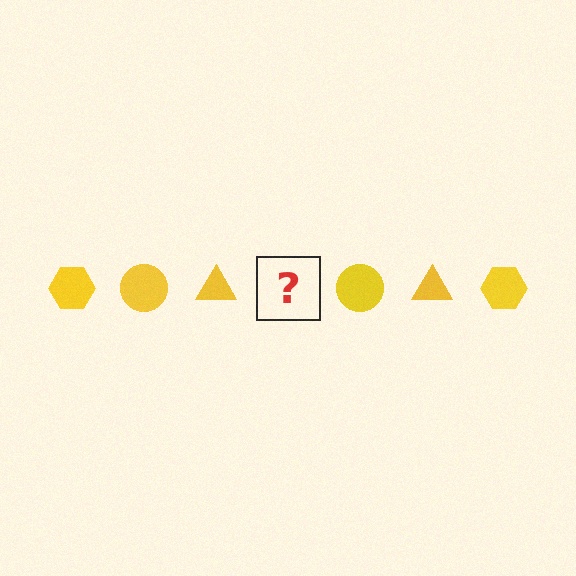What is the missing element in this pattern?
The missing element is a yellow hexagon.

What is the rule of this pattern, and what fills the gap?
The rule is that the pattern cycles through hexagon, circle, triangle shapes in yellow. The gap should be filled with a yellow hexagon.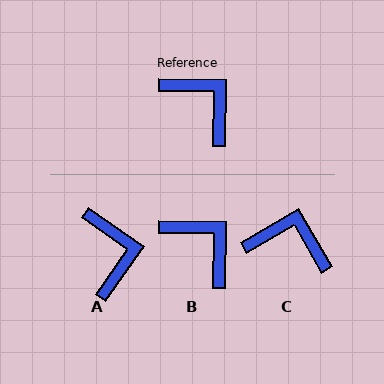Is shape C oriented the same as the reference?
No, it is off by about 31 degrees.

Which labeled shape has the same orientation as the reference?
B.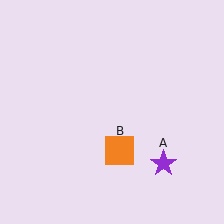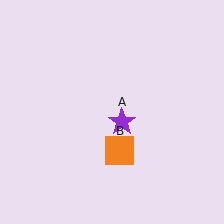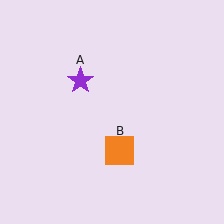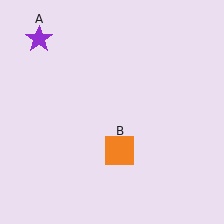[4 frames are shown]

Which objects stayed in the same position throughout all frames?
Orange square (object B) remained stationary.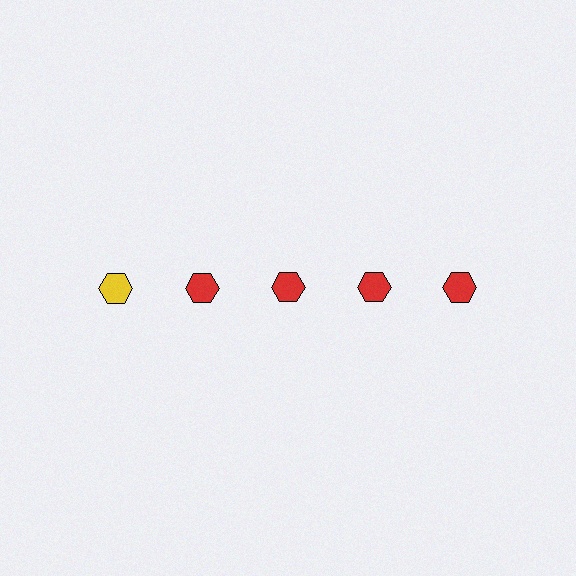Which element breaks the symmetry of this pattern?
The yellow hexagon in the top row, leftmost column breaks the symmetry. All other shapes are red hexagons.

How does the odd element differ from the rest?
It has a different color: yellow instead of red.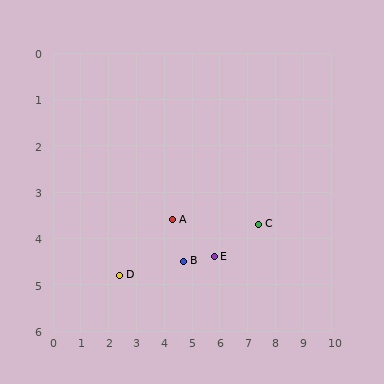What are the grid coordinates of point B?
Point B is at approximately (4.7, 4.5).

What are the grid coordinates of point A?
Point A is at approximately (4.3, 3.6).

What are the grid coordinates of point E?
Point E is at approximately (5.8, 4.4).